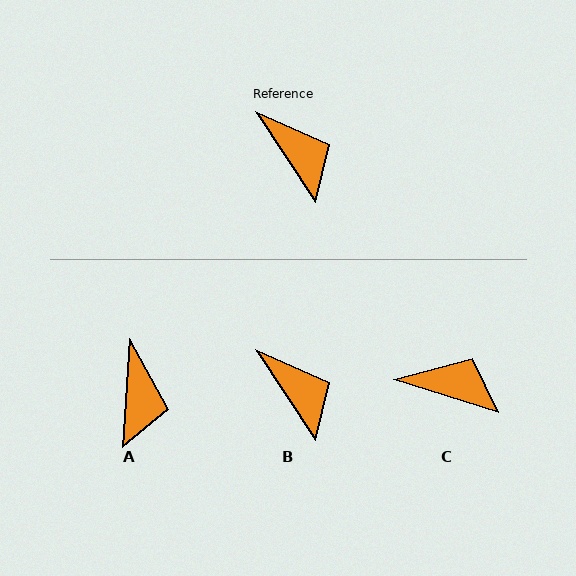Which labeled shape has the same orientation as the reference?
B.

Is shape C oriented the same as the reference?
No, it is off by about 39 degrees.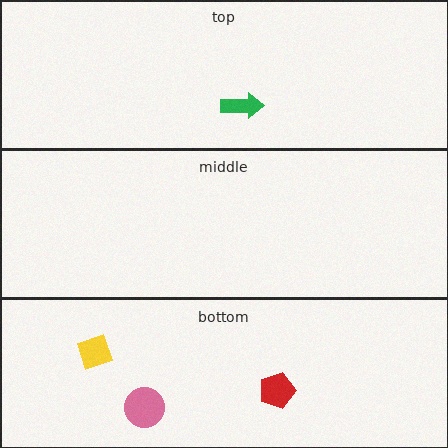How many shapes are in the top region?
1.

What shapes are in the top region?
The green arrow.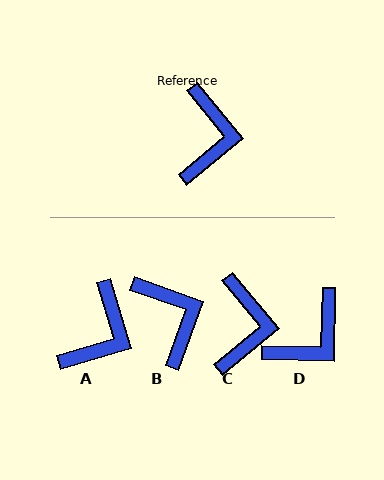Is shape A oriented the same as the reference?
No, it is off by about 23 degrees.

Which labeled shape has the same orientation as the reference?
C.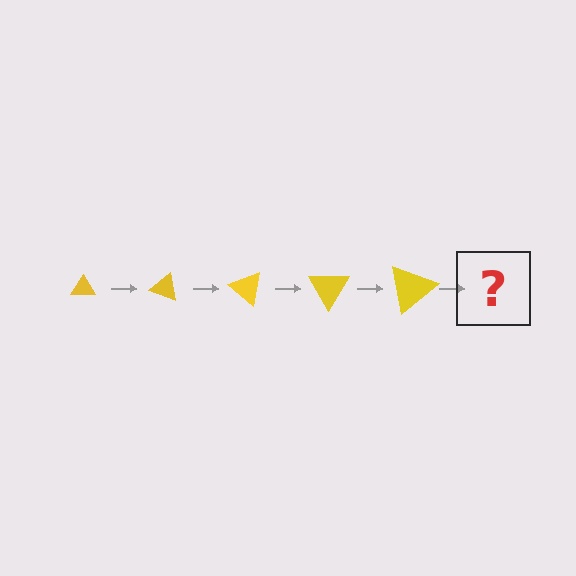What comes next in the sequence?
The next element should be a triangle, larger than the previous one and rotated 100 degrees from the start.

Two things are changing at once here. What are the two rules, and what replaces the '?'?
The two rules are that the triangle grows larger each step and it rotates 20 degrees each step. The '?' should be a triangle, larger than the previous one and rotated 100 degrees from the start.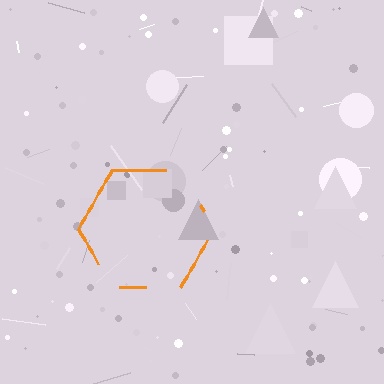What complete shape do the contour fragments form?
The contour fragments form a hexagon.